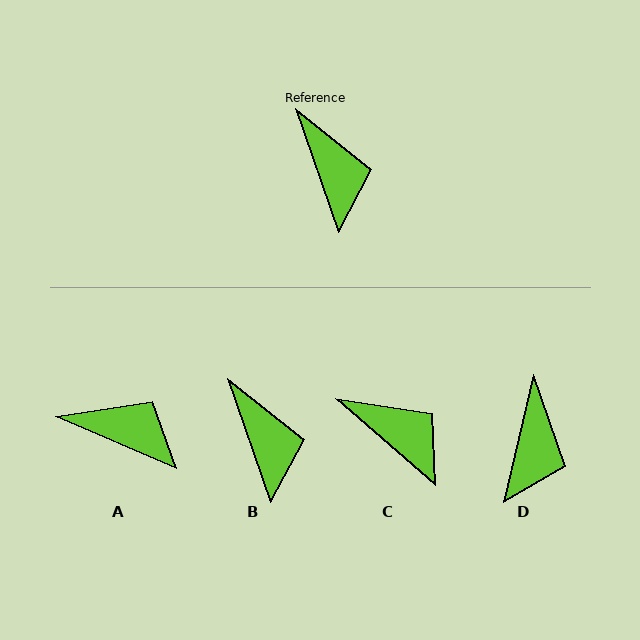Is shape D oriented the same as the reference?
No, it is off by about 32 degrees.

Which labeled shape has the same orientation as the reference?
B.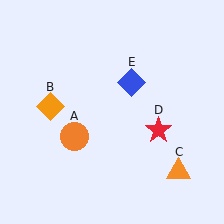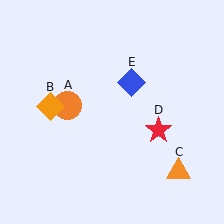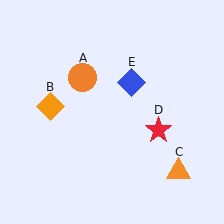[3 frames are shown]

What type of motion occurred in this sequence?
The orange circle (object A) rotated clockwise around the center of the scene.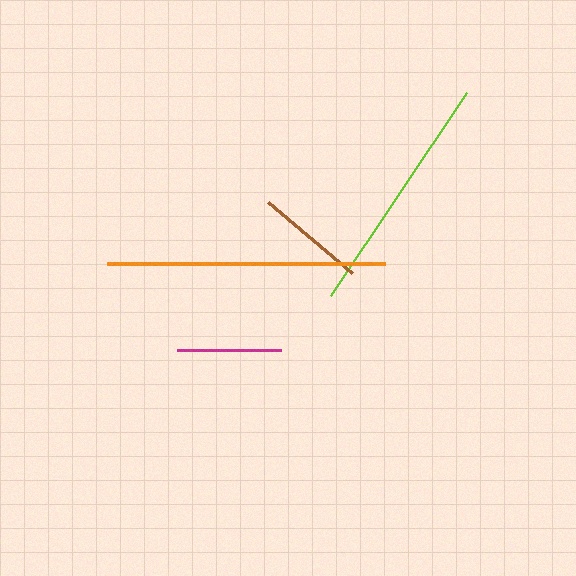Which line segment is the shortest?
The magenta line is the shortest at approximately 104 pixels.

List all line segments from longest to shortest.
From longest to shortest: orange, lime, brown, magenta.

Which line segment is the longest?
The orange line is the longest at approximately 278 pixels.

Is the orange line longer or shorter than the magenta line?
The orange line is longer than the magenta line.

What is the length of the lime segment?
The lime segment is approximately 244 pixels long.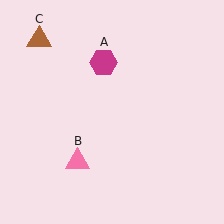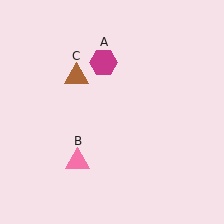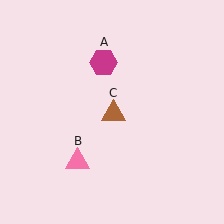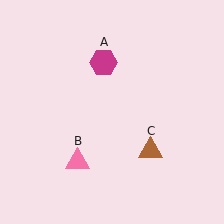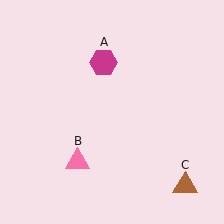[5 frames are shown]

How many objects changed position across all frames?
1 object changed position: brown triangle (object C).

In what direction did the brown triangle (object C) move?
The brown triangle (object C) moved down and to the right.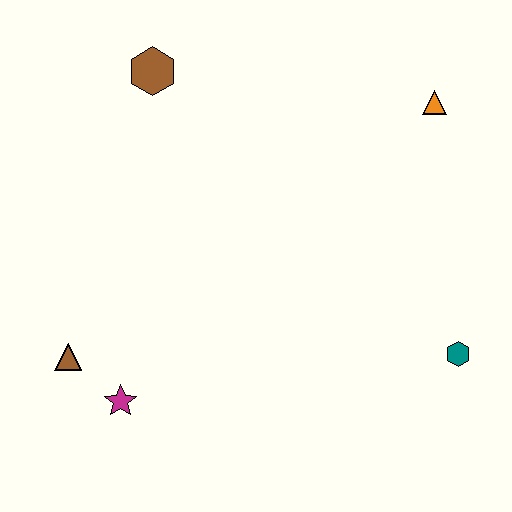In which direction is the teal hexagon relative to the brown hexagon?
The teal hexagon is to the right of the brown hexagon.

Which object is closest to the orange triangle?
The teal hexagon is closest to the orange triangle.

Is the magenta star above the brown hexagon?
No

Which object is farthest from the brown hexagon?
The teal hexagon is farthest from the brown hexagon.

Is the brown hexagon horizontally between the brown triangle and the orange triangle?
Yes